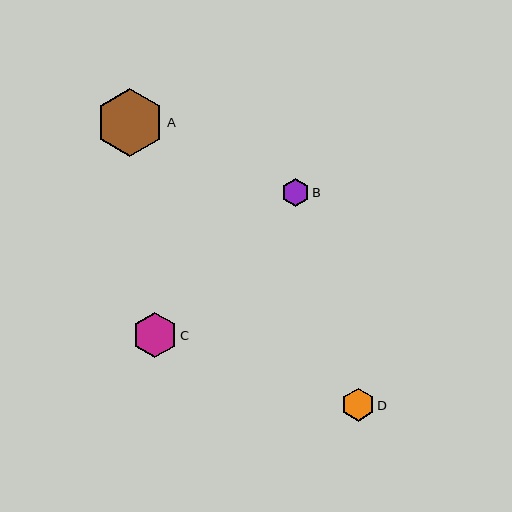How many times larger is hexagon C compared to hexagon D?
Hexagon C is approximately 1.4 times the size of hexagon D.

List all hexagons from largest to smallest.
From largest to smallest: A, C, D, B.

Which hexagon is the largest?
Hexagon A is the largest with a size of approximately 68 pixels.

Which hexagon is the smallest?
Hexagon B is the smallest with a size of approximately 28 pixels.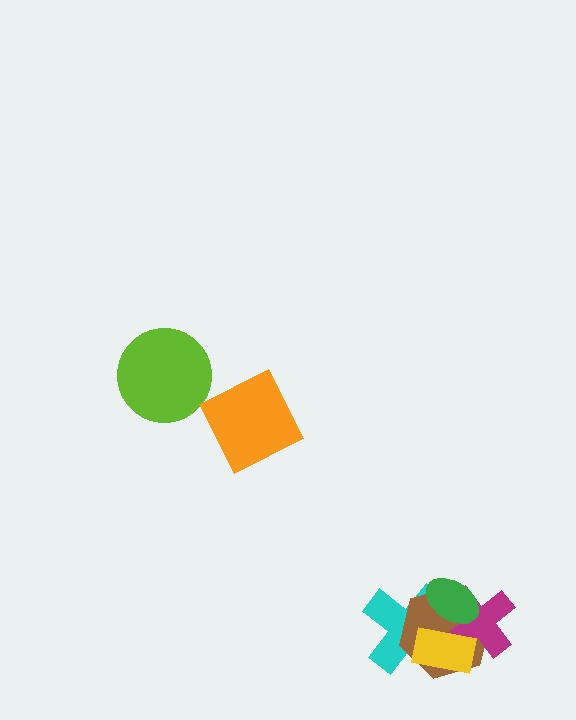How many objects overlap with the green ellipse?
4 objects overlap with the green ellipse.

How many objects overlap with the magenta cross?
4 objects overlap with the magenta cross.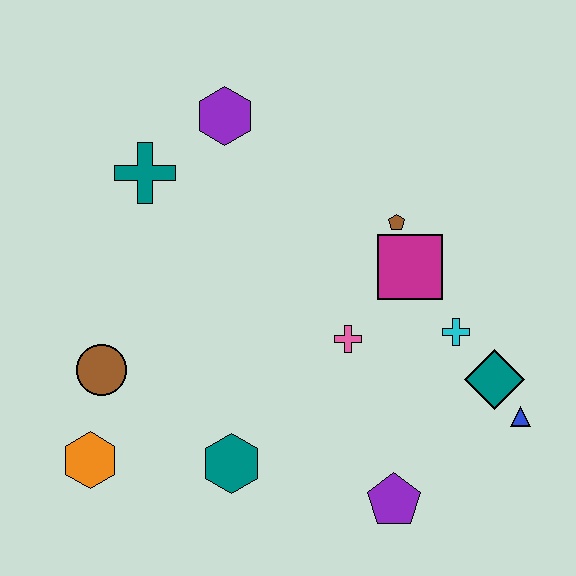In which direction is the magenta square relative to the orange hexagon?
The magenta square is to the right of the orange hexagon.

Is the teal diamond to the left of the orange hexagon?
No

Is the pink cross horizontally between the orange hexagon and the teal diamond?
Yes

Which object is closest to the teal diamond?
The blue triangle is closest to the teal diamond.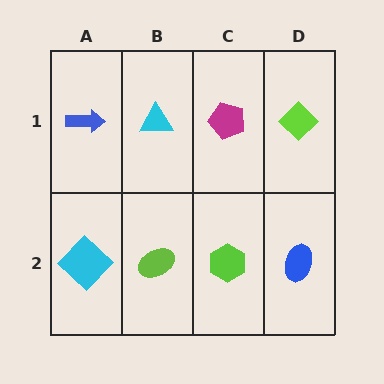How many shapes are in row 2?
4 shapes.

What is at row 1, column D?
A lime diamond.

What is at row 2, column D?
A blue ellipse.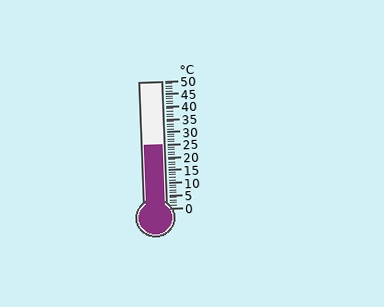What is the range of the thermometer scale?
The thermometer scale ranges from 0°C to 50°C.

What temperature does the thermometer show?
The thermometer shows approximately 25°C.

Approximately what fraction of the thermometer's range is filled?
The thermometer is filled to approximately 50% of its range.